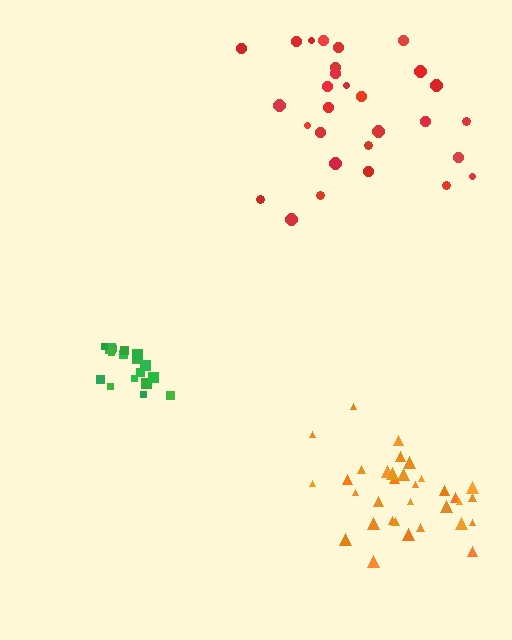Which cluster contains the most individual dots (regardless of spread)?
Orange (33).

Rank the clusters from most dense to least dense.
green, orange, red.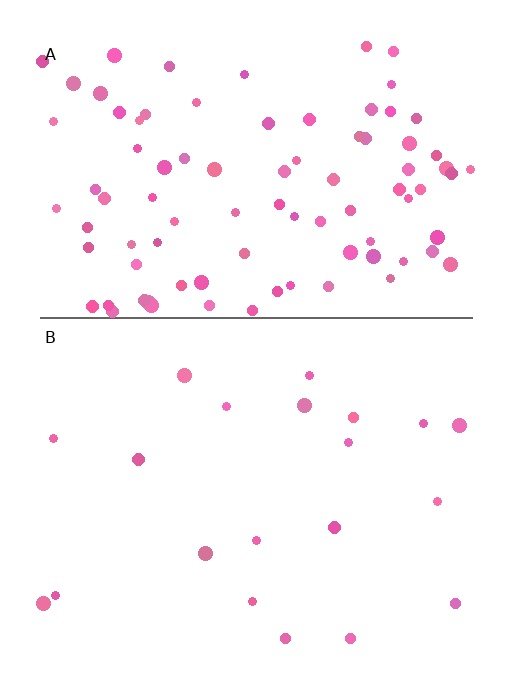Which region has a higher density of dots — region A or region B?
A (the top).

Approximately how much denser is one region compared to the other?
Approximately 4.3× — region A over region B.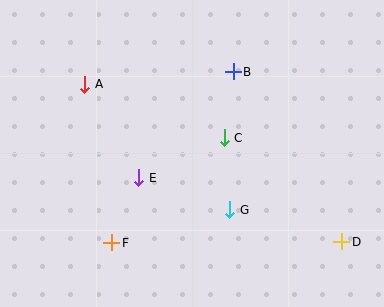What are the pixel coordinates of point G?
Point G is at (230, 210).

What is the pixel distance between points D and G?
The distance between D and G is 117 pixels.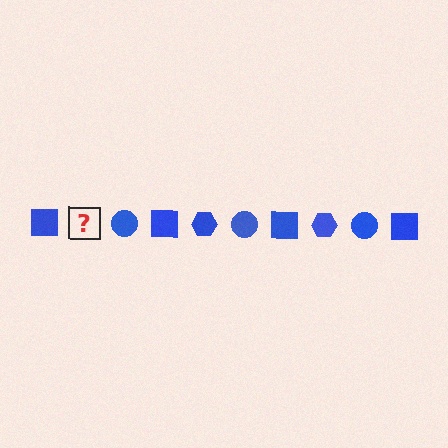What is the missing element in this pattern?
The missing element is a blue hexagon.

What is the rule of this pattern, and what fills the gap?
The rule is that the pattern cycles through square, hexagon, circle shapes in blue. The gap should be filled with a blue hexagon.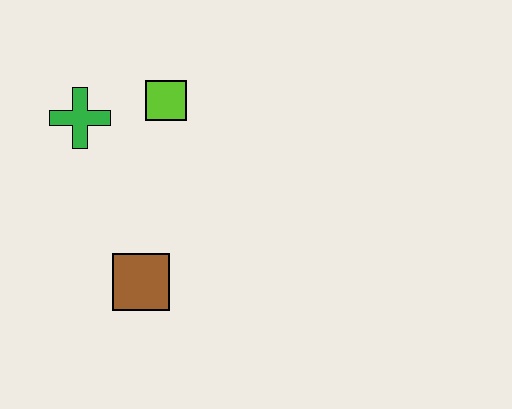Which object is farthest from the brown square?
The lime square is farthest from the brown square.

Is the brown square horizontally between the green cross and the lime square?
Yes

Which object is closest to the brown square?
The green cross is closest to the brown square.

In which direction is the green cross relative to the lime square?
The green cross is to the left of the lime square.